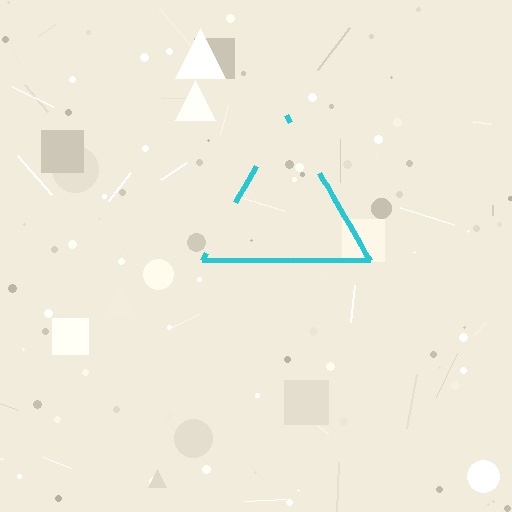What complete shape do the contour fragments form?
The contour fragments form a triangle.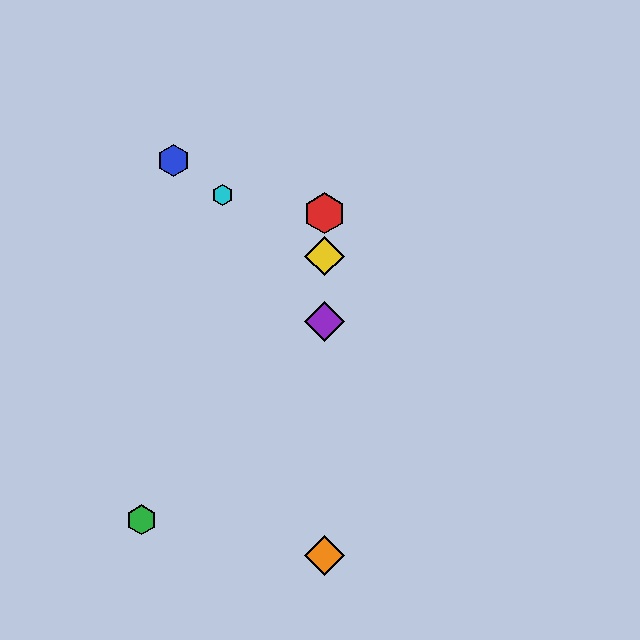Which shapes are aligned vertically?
The red hexagon, the yellow diamond, the purple diamond, the orange diamond are aligned vertically.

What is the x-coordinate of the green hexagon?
The green hexagon is at x≈142.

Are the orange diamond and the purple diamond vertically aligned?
Yes, both are at x≈325.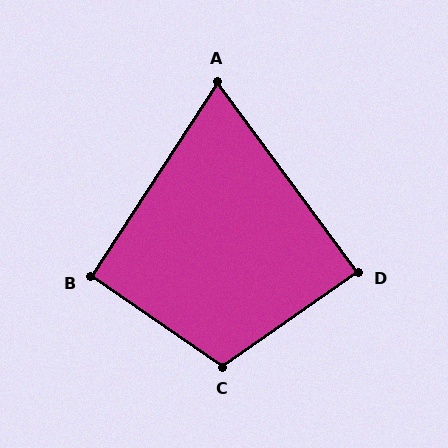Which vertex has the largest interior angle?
C, at approximately 110 degrees.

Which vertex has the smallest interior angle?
A, at approximately 70 degrees.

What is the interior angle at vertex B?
Approximately 92 degrees (approximately right).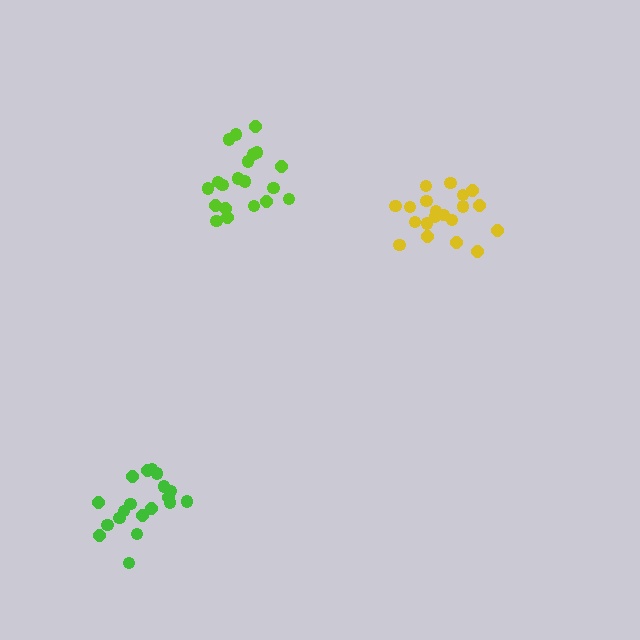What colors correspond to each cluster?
The clusters are colored: green, yellow, lime.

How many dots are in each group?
Group 1: 20 dots, Group 2: 20 dots, Group 3: 20 dots (60 total).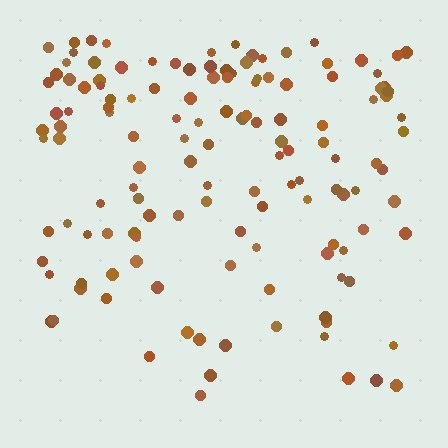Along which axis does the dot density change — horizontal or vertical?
Vertical.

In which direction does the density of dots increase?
From bottom to top, with the top side densest.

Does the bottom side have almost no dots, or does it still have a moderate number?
Still a moderate number, just noticeably fewer than the top.